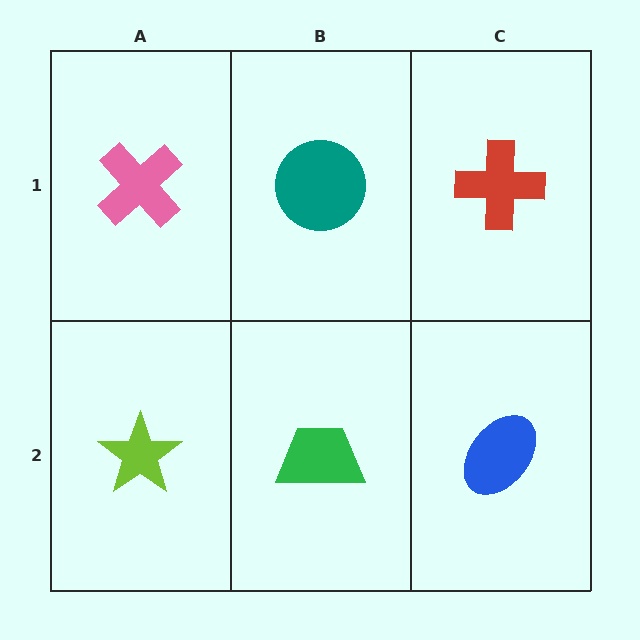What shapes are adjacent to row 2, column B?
A teal circle (row 1, column B), a lime star (row 2, column A), a blue ellipse (row 2, column C).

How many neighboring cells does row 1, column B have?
3.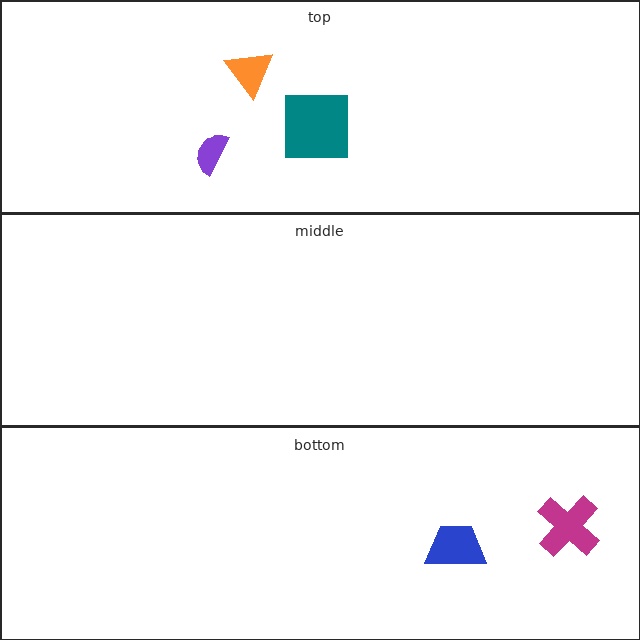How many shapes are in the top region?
3.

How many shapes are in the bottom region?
2.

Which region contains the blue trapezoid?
The bottom region.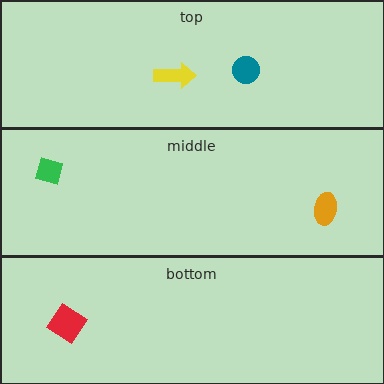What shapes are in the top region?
The yellow arrow, the teal circle.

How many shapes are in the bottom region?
1.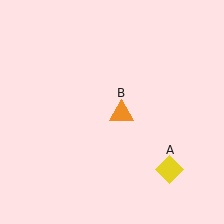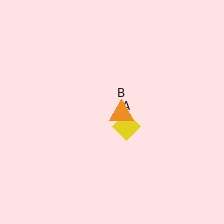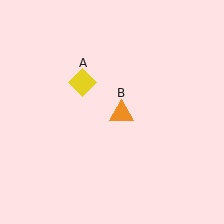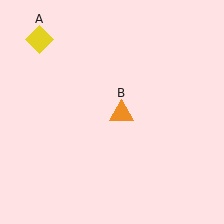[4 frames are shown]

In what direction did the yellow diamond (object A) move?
The yellow diamond (object A) moved up and to the left.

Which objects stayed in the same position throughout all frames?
Orange triangle (object B) remained stationary.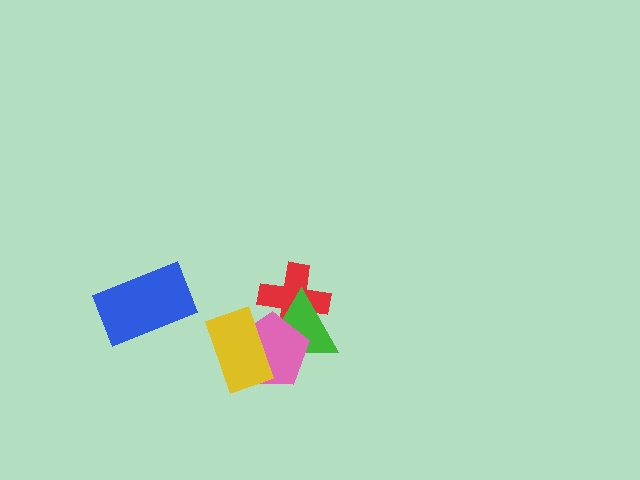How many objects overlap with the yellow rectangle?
2 objects overlap with the yellow rectangle.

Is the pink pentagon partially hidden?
Yes, it is partially covered by another shape.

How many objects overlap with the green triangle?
3 objects overlap with the green triangle.